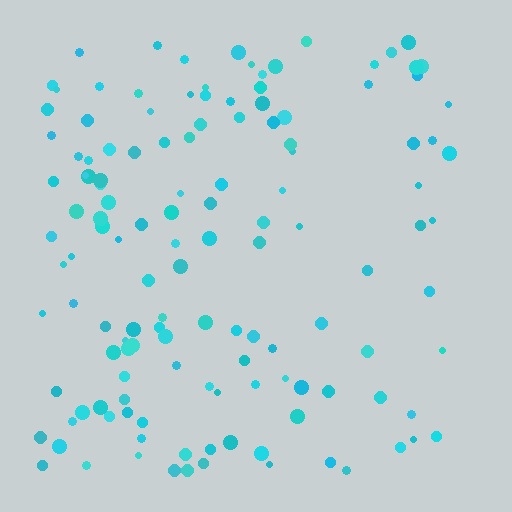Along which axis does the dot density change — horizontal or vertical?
Horizontal.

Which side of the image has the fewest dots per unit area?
The right.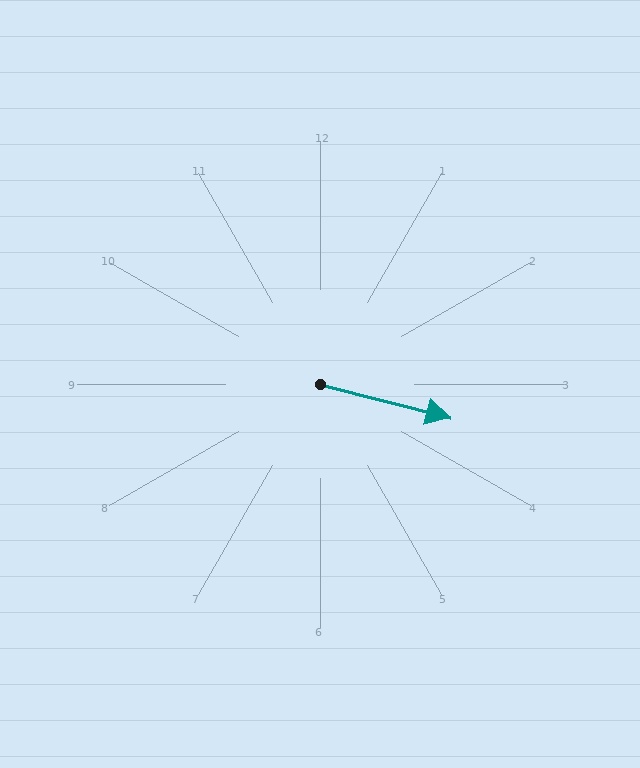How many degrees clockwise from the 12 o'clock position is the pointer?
Approximately 105 degrees.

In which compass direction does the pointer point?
East.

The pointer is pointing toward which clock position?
Roughly 3 o'clock.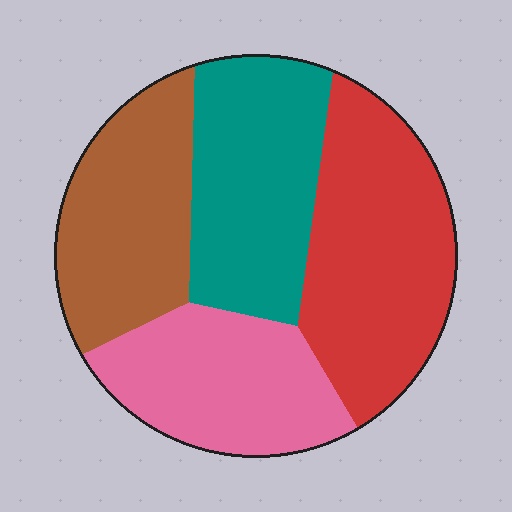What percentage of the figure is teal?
Teal covers 25% of the figure.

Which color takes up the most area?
Red, at roughly 30%.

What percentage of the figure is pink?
Pink takes up about one fifth (1/5) of the figure.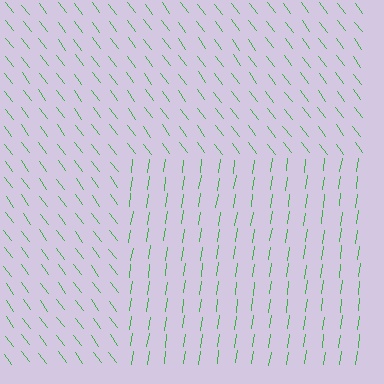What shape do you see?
I see a rectangle.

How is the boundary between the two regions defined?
The boundary is defined purely by a change in line orientation (approximately 45 degrees difference). All lines are the same color and thickness.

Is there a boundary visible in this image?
Yes, there is a texture boundary formed by a change in line orientation.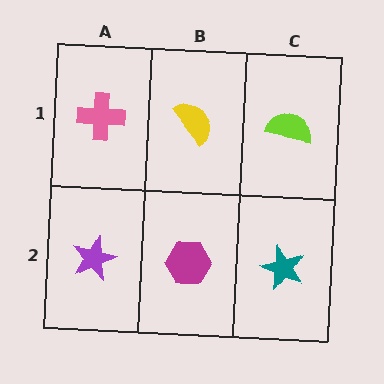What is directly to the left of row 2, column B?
A purple star.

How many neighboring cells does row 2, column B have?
3.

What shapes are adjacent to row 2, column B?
A yellow semicircle (row 1, column B), a purple star (row 2, column A), a teal star (row 2, column C).